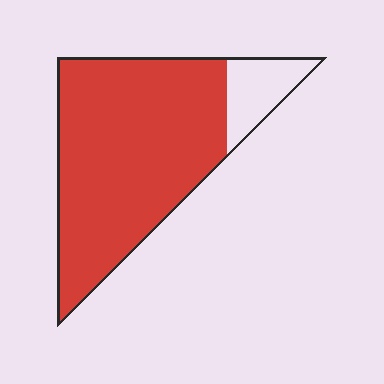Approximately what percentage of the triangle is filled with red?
Approximately 85%.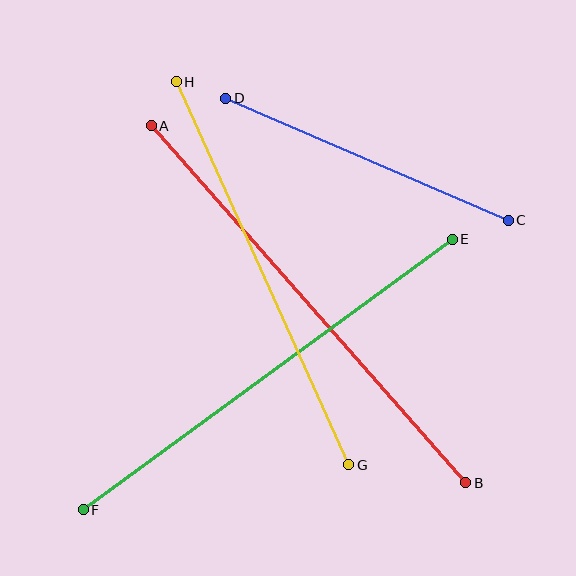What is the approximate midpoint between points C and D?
The midpoint is at approximately (367, 159) pixels.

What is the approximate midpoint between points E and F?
The midpoint is at approximately (268, 375) pixels.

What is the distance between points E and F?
The distance is approximately 457 pixels.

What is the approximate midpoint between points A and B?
The midpoint is at approximately (308, 304) pixels.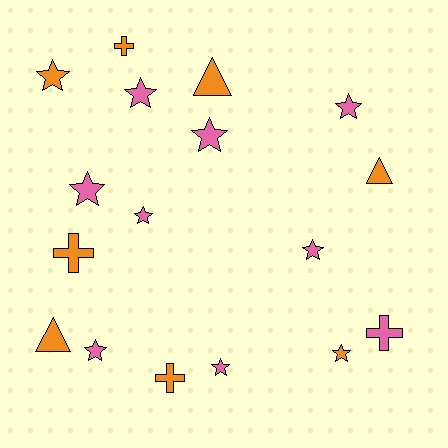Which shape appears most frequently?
Star, with 10 objects.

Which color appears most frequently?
Pink, with 9 objects.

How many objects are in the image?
There are 17 objects.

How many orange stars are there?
There are 2 orange stars.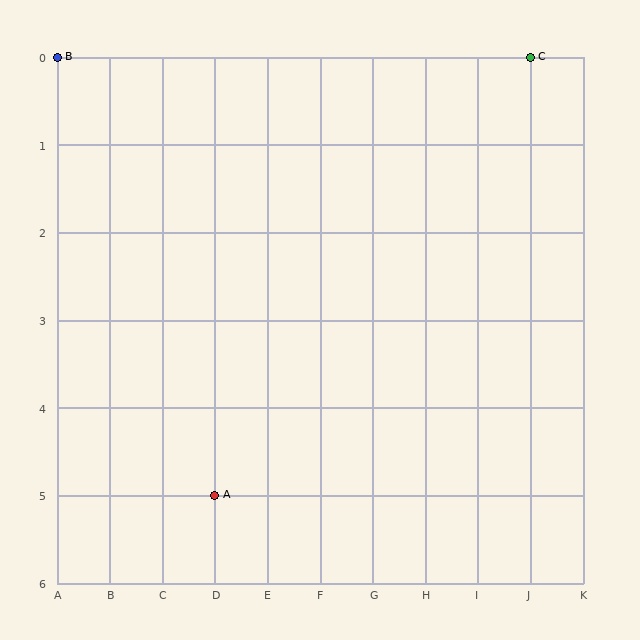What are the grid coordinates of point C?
Point C is at grid coordinates (J, 0).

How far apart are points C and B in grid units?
Points C and B are 9 columns apart.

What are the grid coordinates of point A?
Point A is at grid coordinates (D, 5).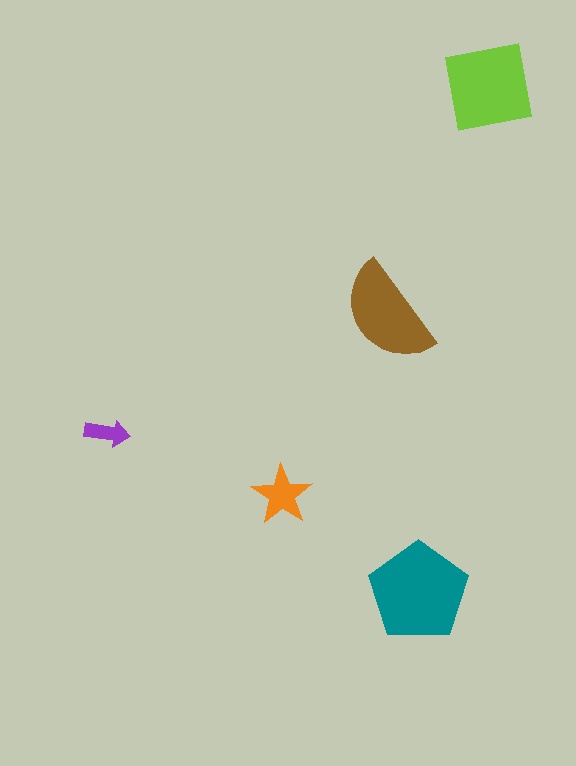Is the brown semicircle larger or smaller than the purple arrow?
Larger.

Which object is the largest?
The teal pentagon.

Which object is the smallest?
The purple arrow.